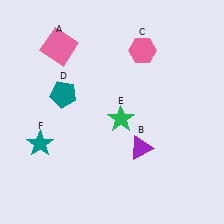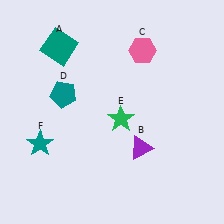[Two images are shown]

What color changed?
The square (A) changed from pink in Image 1 to teal in Image 2.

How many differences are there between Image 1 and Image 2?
There is 1 difference between the two images.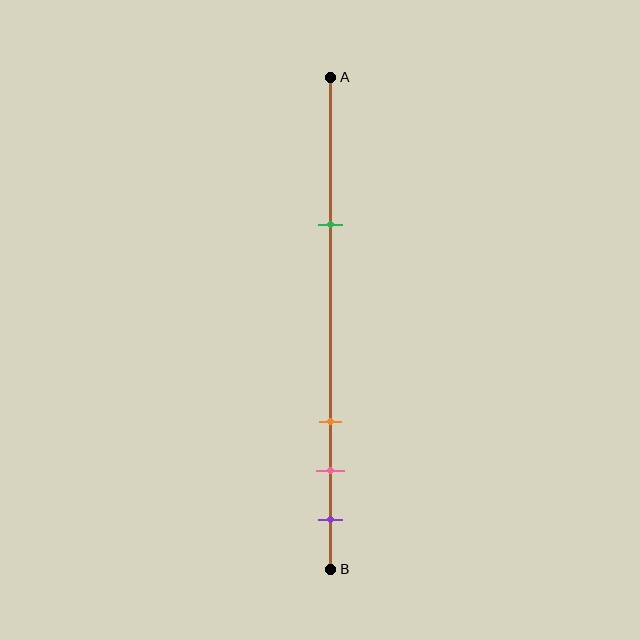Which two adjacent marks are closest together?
The pink and purple marks are the closest adjacent pair.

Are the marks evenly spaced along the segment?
No, the marks are not evenly spaced.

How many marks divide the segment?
There are 4 marks dividing the segment.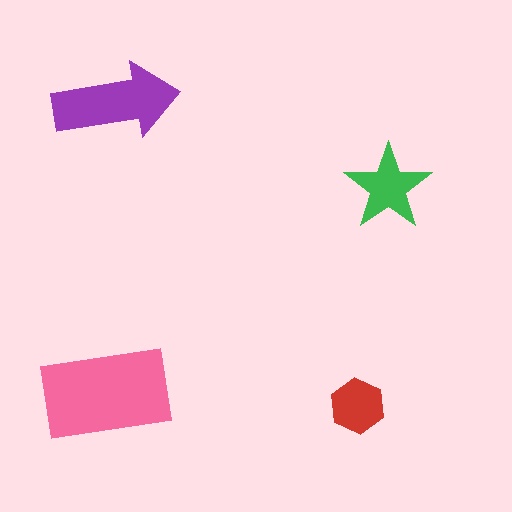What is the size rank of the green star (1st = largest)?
3rd.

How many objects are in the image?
There are 4 objects in the image.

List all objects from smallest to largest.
The red hexagon, the green star, the purple arrow, the pink rectangle.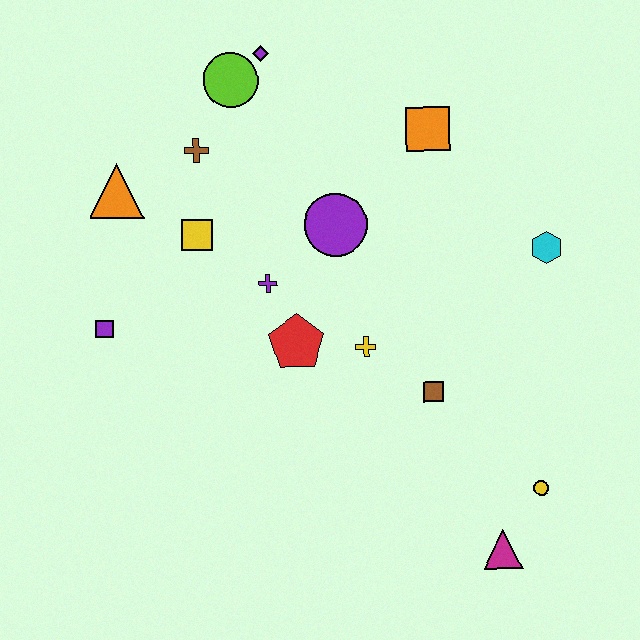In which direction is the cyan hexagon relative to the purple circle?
The cyan hexagon is to the right of the purple circle.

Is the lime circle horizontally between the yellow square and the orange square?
Yes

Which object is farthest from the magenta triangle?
The purple diamond is farthest from the magenta triangle.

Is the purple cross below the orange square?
Yes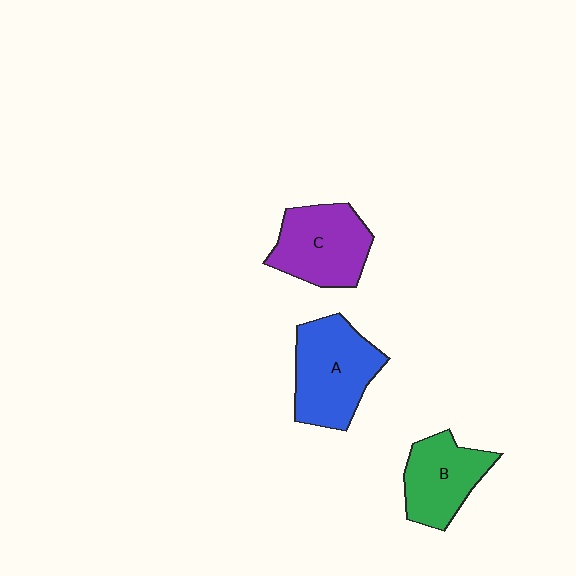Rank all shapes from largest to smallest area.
From largest to smallest: A (blue), C (purple), B (green).